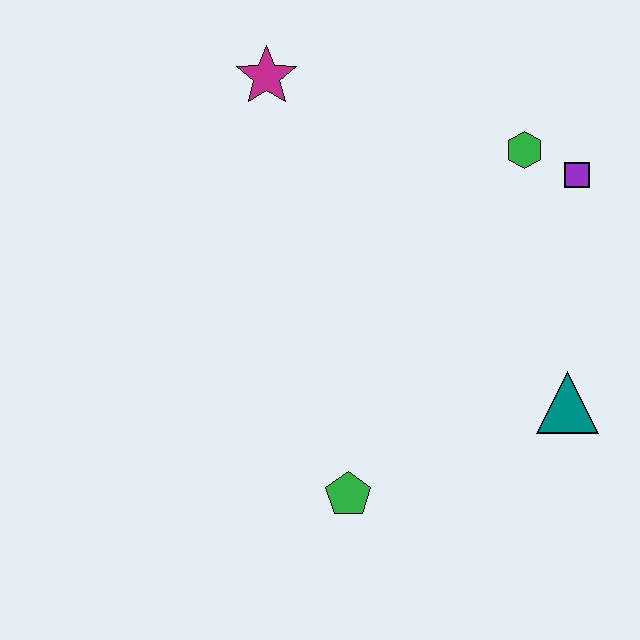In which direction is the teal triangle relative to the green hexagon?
The teal triangle is below the green hexagon.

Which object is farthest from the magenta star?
The teal triangle is farthest from the magenta star.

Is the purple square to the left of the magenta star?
No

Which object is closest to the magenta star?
The green hexagon is closest to the magenta star.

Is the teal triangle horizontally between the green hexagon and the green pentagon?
No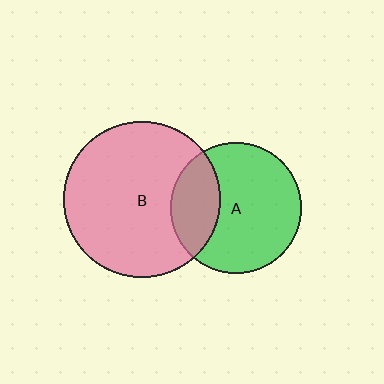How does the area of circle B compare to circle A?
Approximately 1.4 times.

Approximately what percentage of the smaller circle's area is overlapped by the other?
Approximately 25%.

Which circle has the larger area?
Circle B (pink).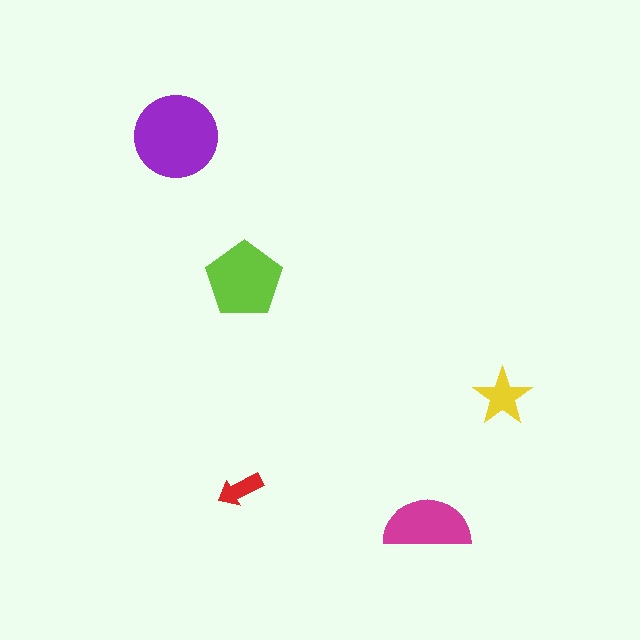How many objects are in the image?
There are 5 objects in the image.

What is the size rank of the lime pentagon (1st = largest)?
2nd.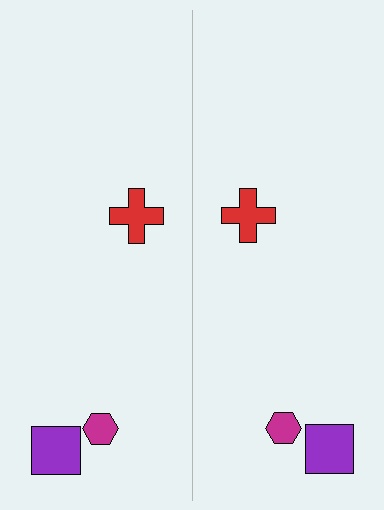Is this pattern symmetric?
Yes, this pattern has bilateral (reflection) symmetry.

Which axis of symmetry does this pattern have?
The pattern has a vertical axis of symmetry running through the center of the image.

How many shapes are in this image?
There are 6 shapes in this image.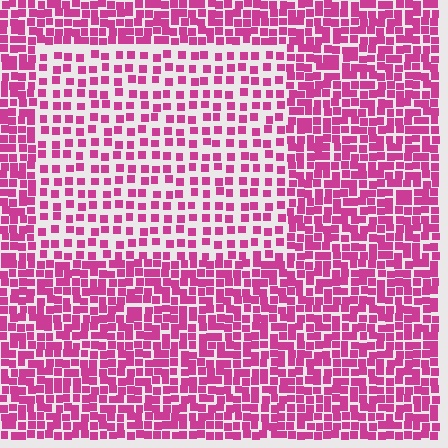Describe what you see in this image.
The image contains small magenta elements arranged at two different densities. A rectangle-shaped region is visible where the elements are less densely packed than the surrounding area.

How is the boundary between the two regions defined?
The boundary is defined by a change in element density (approximately 1.9x ratio). All elements are the same color, size, and shape.